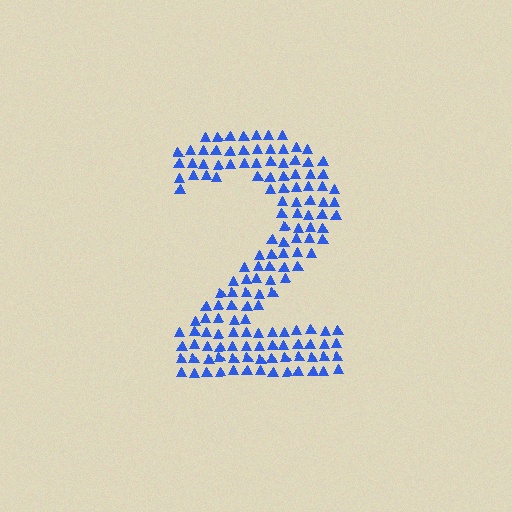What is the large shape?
The large shape is the digit 2.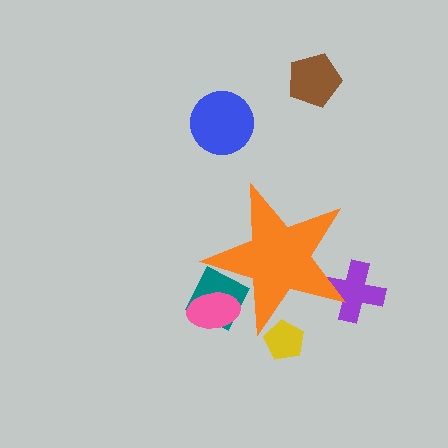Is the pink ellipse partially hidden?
Yes, the pink ellipse is partially hidden behind the orange star.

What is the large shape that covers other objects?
An orange star.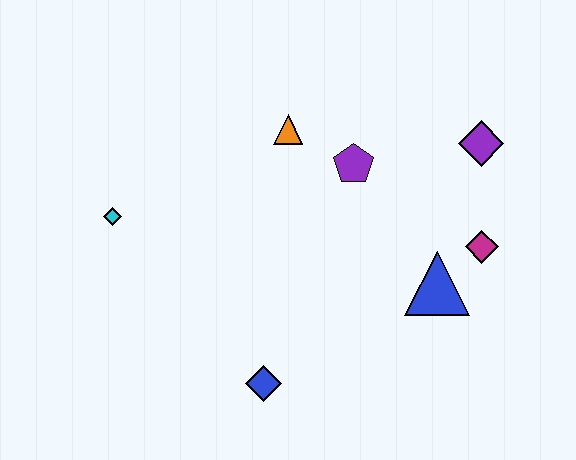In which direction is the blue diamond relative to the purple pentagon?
The blue diamond is below the purple pentagon.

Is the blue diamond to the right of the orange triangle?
No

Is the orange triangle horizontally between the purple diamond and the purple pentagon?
No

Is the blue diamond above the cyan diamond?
No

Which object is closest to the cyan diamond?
The orange triangle is closest to the cyan diamond.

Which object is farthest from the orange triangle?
The blue diamond is farthest from the orange triangle.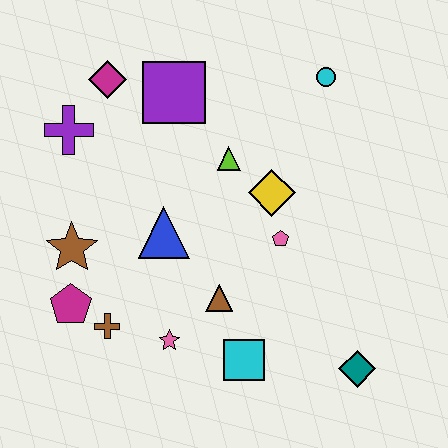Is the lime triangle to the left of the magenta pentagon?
No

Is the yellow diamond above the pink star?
Yes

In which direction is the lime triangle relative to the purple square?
The lime triangle is below the purple square.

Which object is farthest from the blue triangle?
The teal diamond is farthest from the blue triangle.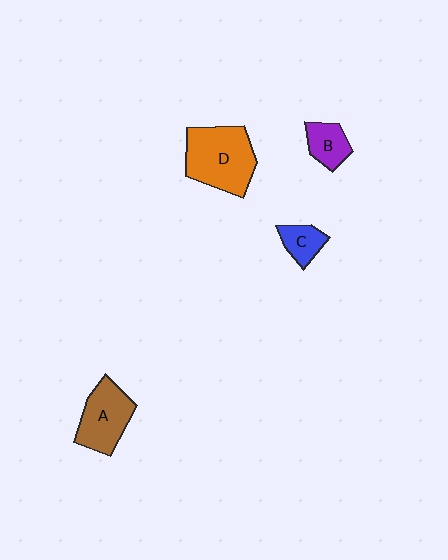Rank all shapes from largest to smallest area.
From largest to smallest: D (orange), A (brown), B (purple), C (blue).